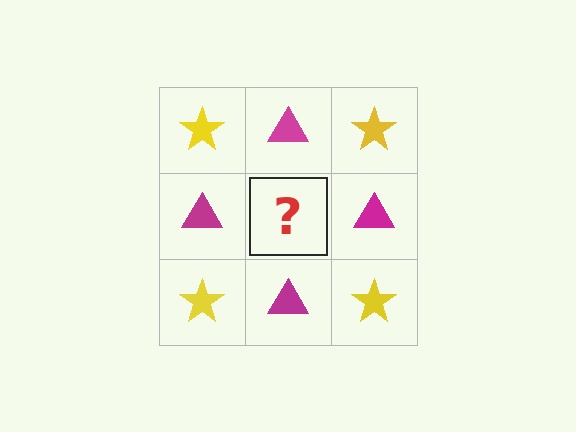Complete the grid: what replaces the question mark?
The question mark should be replaced with a yellow star.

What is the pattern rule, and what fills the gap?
The rule is that it alternates yellow star and magenta triangle in a checkerboard pattern. The gap should be filled with a yellow star.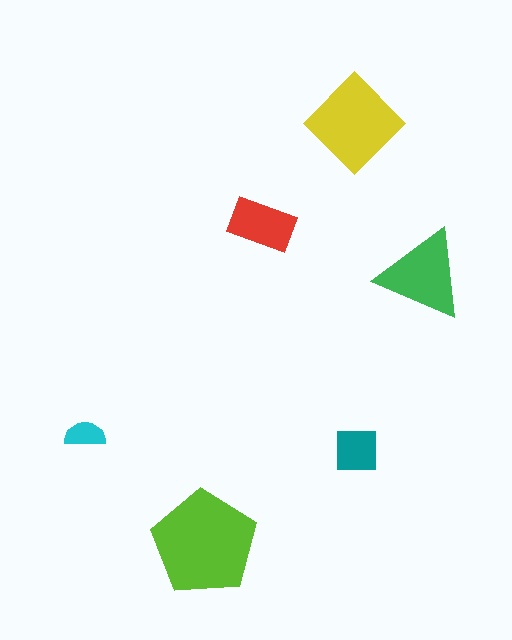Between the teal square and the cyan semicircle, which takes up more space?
The teal square.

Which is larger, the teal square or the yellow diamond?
The yellow diamond.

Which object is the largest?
The lime pentagon.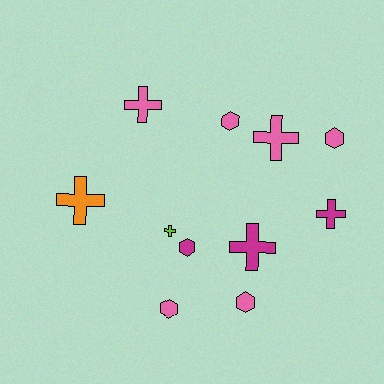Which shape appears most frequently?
Cross, with 6 objects.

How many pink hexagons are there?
There are 4 pink hexagons.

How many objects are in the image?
There are 11 objects.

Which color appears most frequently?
Pink, with 6 objects.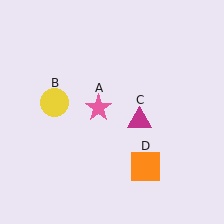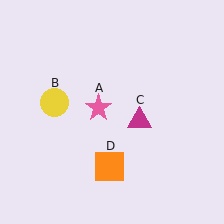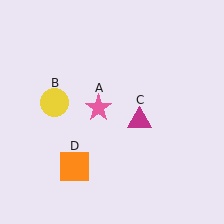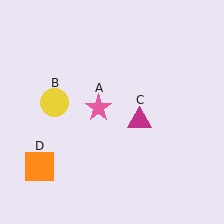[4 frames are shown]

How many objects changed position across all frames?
1 object changed position: orange square (object D).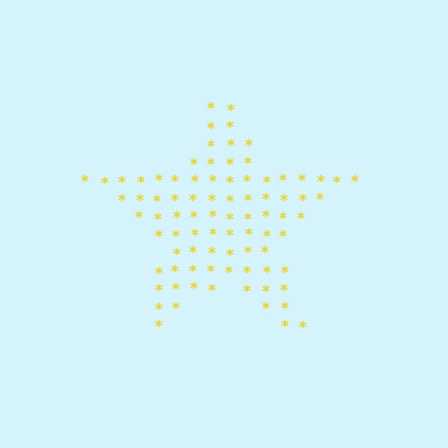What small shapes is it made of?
It is made of small asterisks.